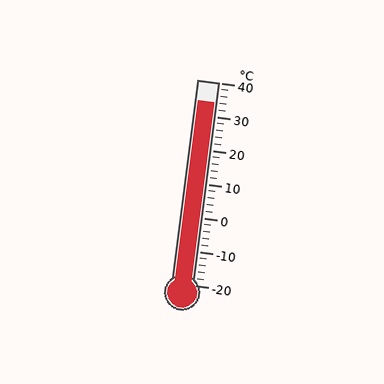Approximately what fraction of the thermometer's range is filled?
The thermometer is filled to approximately 90% of its range.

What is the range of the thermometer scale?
The thermometer scale ranges from -20°C to 40°C.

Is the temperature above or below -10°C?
The temperature is above -10°C.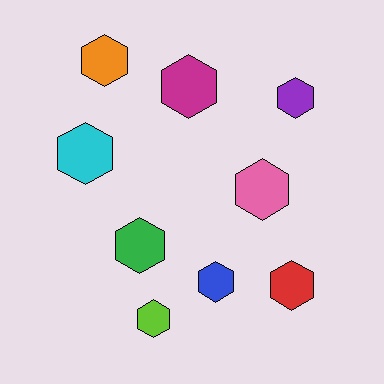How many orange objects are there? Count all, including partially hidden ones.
There is 1 orange object.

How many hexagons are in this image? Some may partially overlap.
There are 9 hexagons.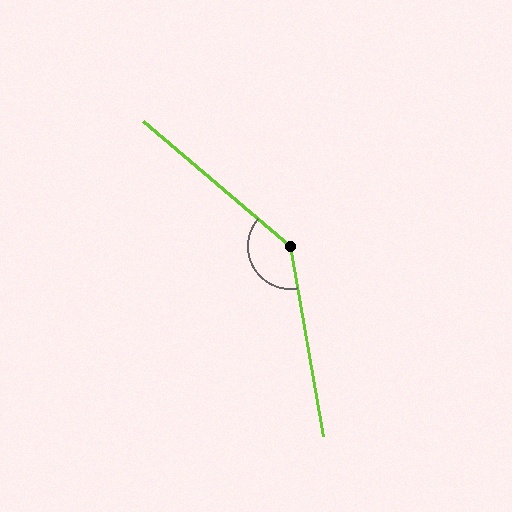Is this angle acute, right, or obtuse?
It is obtuse.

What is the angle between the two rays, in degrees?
Approximately 140 degrees.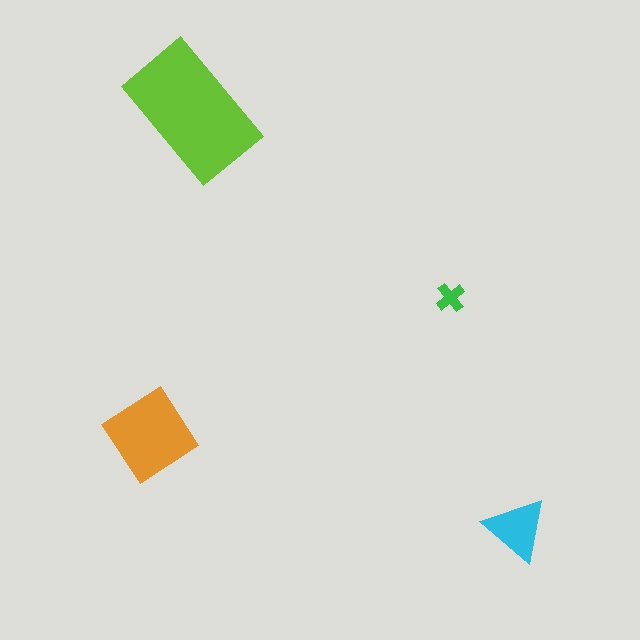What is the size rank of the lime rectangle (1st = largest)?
1st.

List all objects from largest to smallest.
The lime rectangle, the orange diamond, the cyan triangle, the green cross.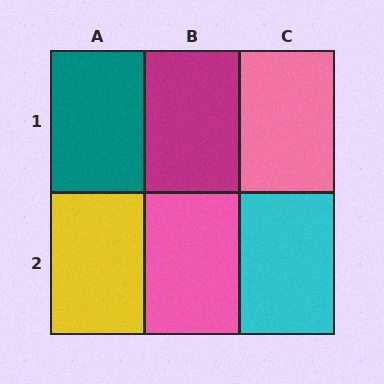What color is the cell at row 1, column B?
Magenta.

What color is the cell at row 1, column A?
Teal.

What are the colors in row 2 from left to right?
Yellow, pink, cyan.